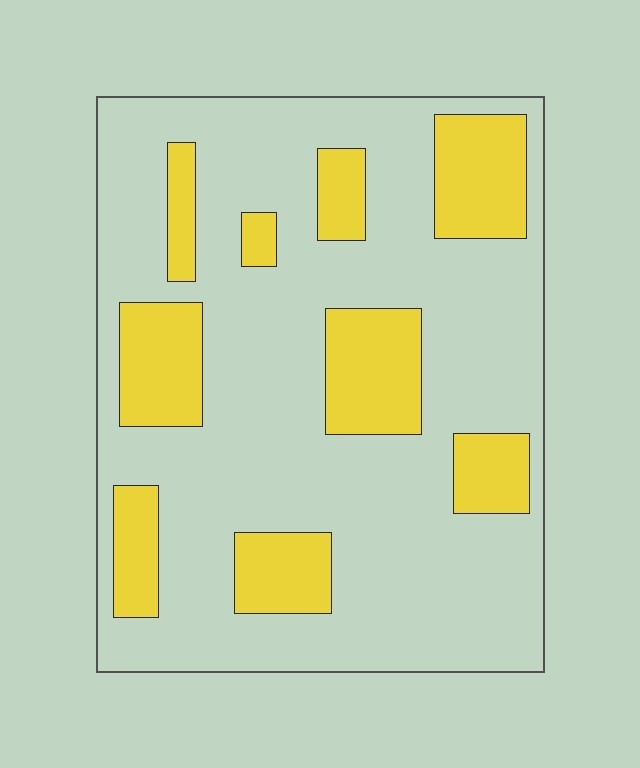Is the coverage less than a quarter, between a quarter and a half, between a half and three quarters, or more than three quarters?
Between a quarter and a half.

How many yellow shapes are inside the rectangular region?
9.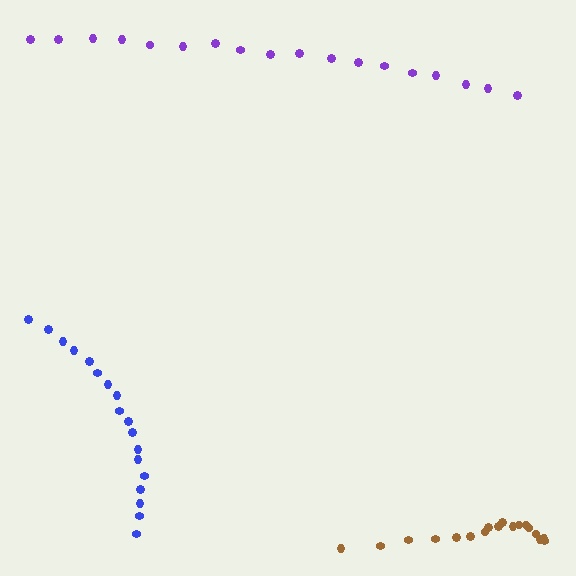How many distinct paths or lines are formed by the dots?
There are 3 distinct paths.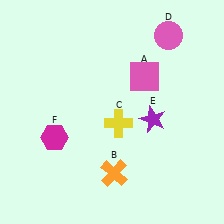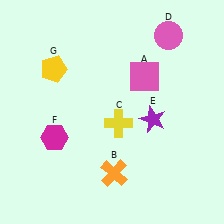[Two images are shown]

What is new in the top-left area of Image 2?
A yellow pentagon (G) was added in the top-left area of Image 2.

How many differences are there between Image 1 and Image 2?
There is 1 difference between the two images.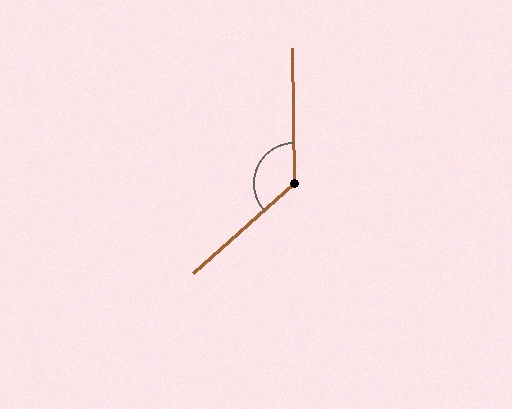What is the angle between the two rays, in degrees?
Approximately 131 degrees.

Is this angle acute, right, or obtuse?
It is obtuse.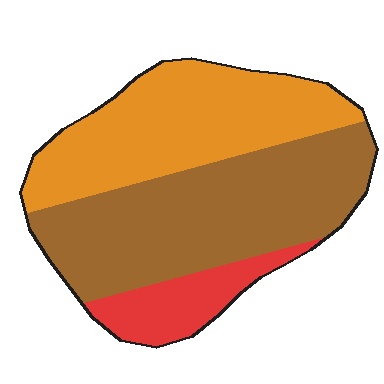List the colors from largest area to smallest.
From largest to smallest: brown, orange, red.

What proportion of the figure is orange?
Orange takes up about three eighths (3/8) of the figure.